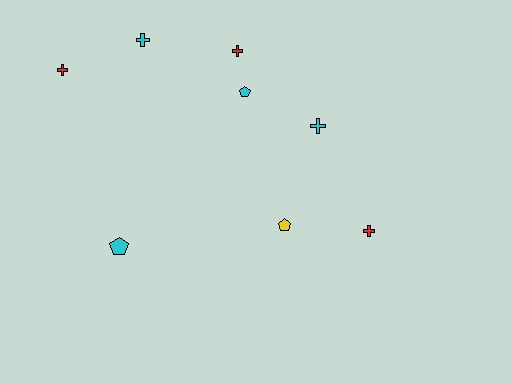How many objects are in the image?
There are 8 objects.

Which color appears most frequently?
Cyan, with 4 objects.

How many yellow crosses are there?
There are no yellow crosses.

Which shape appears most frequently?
Cross, with 5 objects.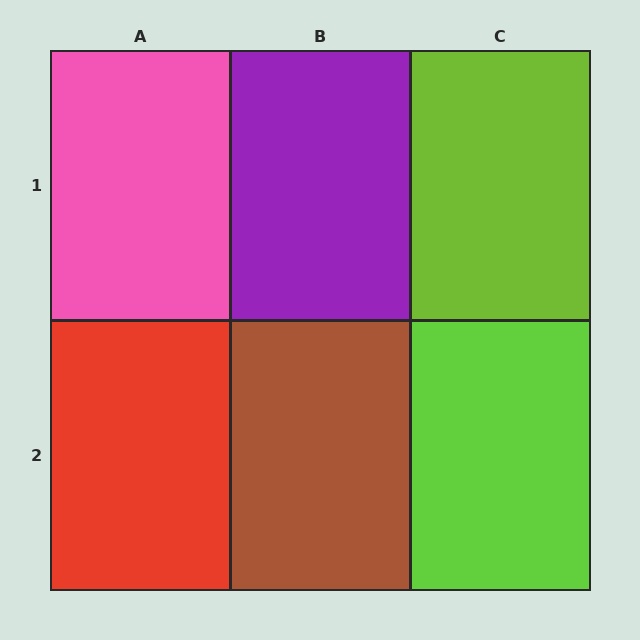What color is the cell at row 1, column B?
Purple.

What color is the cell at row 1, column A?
Pink.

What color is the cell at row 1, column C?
Lime.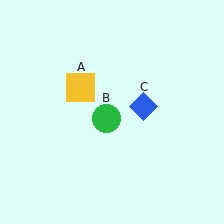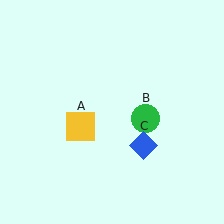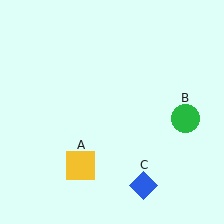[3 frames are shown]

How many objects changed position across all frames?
3 objects changed position: yellow square (object A), green circle (object B), blue diamond (object C).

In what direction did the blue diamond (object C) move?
The blue diamond (object C) moved down.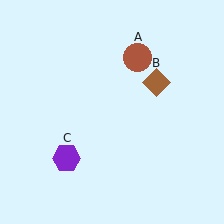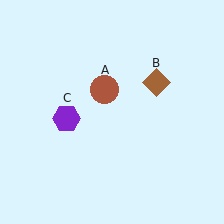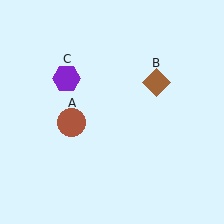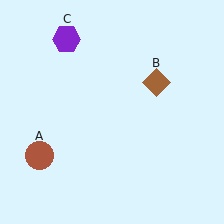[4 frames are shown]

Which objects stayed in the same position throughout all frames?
Brown diamond (object B) remained stationary.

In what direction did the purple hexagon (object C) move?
The purple hexagon (object C) moved up.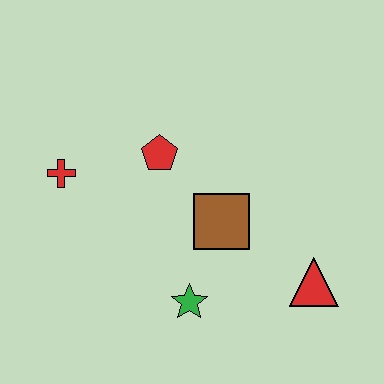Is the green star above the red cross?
No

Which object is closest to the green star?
The brown square is closest to the green star.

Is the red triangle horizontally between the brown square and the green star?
No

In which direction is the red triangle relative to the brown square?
The red triangle is to the right of the brown square.